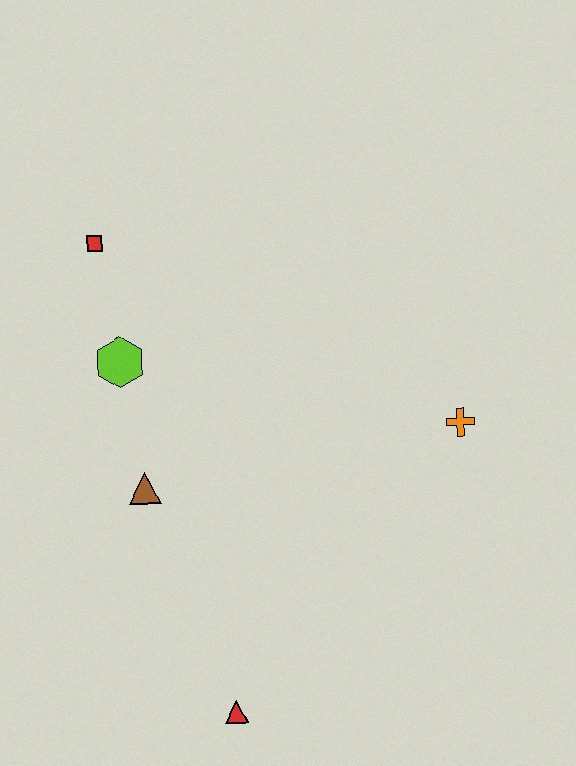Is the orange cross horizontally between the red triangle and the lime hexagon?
No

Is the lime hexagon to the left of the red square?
No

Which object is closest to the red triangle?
The brown triangle is closest to the red triangle.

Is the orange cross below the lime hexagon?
Yes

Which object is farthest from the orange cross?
The red square is farthest from the orange cross.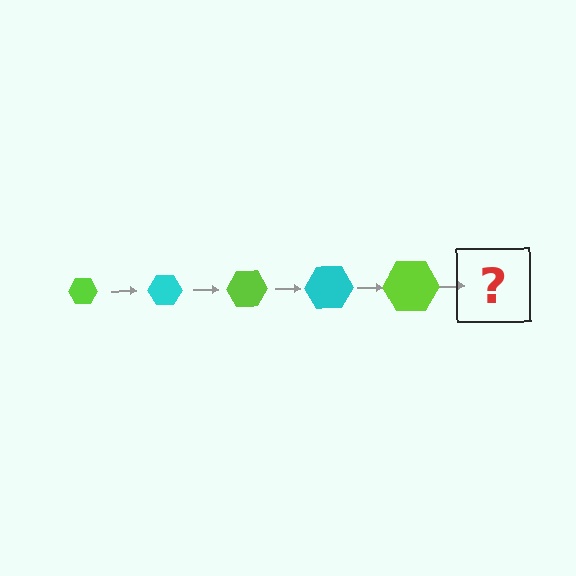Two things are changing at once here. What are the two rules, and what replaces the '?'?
The two rules are that the hexagon grows larger each step and the color cycles through lime and cyan. The '?' should be a cyan hexagon, larger than the previous one.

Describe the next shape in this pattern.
It should be a cyan hexagon, larger than the previous one.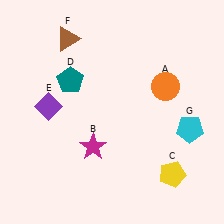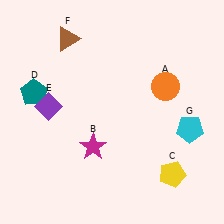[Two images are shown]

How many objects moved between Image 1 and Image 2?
1 object moved between the two images.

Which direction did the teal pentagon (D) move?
The teal pentagon (D) moved left.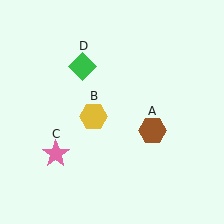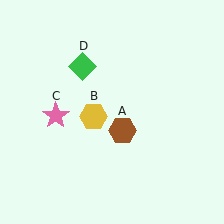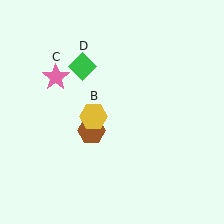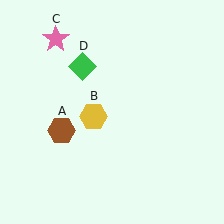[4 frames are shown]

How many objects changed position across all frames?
2 objects changed position: brown hexagon (object A), pink star (object C).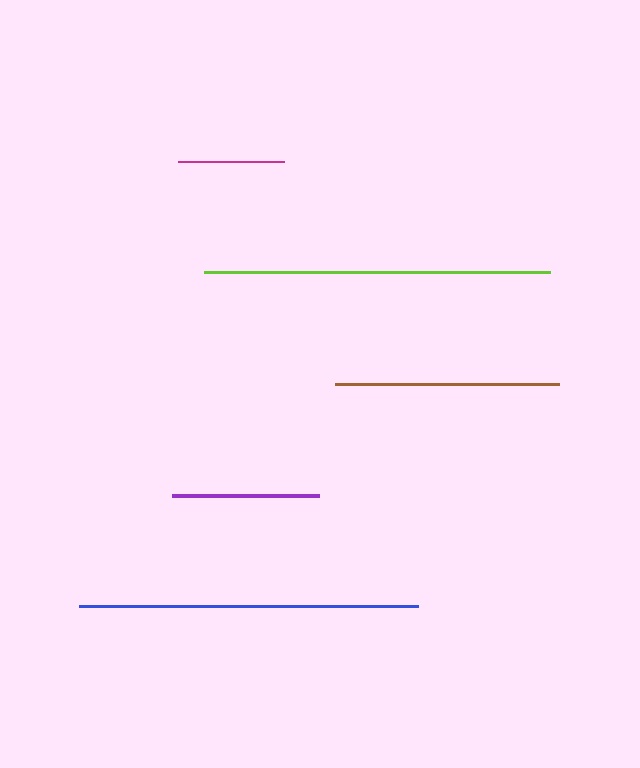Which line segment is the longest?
The lime line is the longest at approximately 345 pixels.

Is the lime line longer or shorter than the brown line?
The lime line is longer than the brown line.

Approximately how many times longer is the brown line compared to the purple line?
The brown line is approximately 1.5 times the length of the purple line.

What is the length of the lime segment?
The lime segment is approximately 345 pixels long.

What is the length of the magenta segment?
The magenta segment is approximately 106 pixels long.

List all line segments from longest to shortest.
From longest to shortest: lime, blue, brown, purple, magenta.